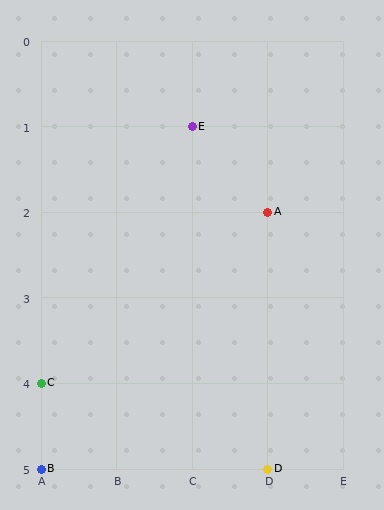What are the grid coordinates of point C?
Point C is at grid coordinates (A, 4).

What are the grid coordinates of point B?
Point B is at grid coordinates (A, 5).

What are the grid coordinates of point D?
Point D is at grid coordinates (D, 5).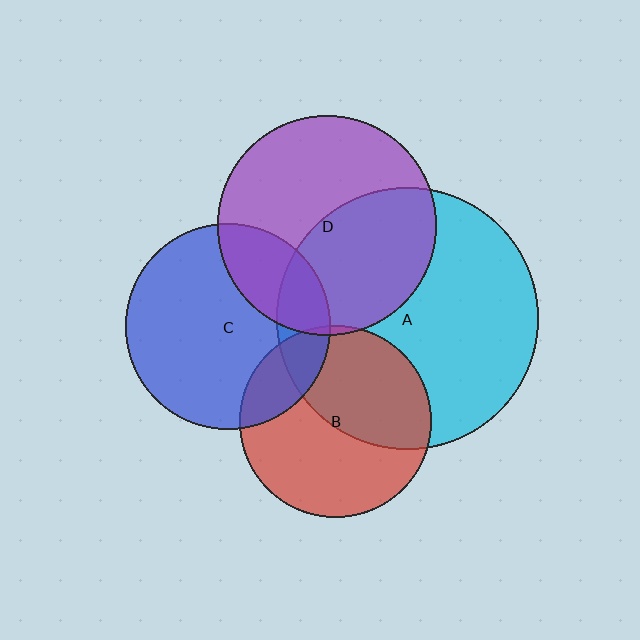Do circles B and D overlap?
Yes.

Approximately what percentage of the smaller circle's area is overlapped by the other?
Approximately 5%.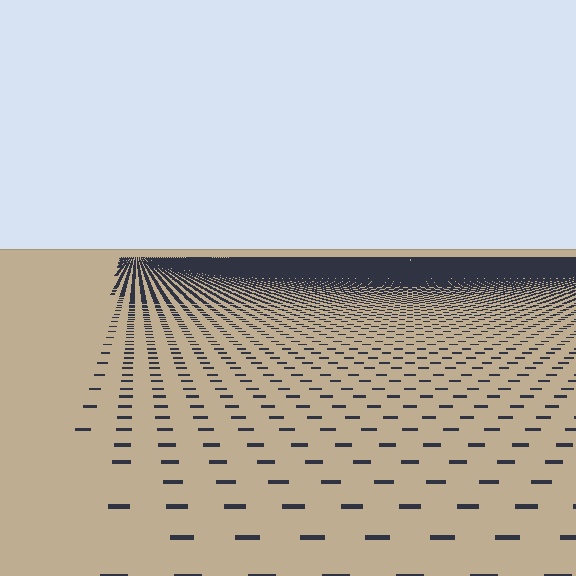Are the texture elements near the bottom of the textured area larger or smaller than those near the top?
Larger. Near the bottom, elements are closer to the viewer and appear at a bigger on-screen size.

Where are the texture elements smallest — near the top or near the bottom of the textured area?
Near the top.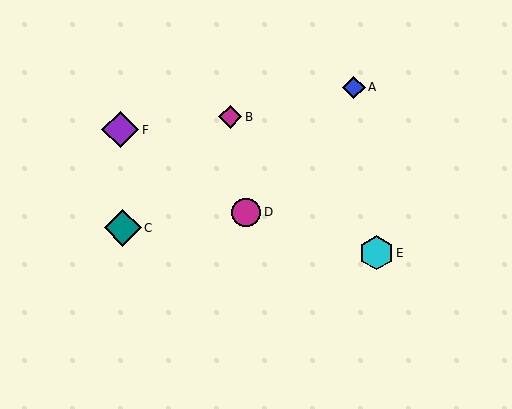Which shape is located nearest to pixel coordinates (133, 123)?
The purple diamond (labeled F) at (120, 130) is nearest to that location.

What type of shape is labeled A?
Shape A is a blue diamond.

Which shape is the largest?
The teal diamond (labeled C) is the largest.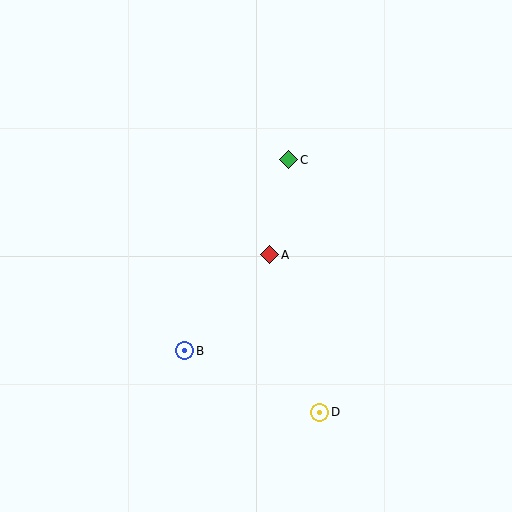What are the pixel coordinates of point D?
Point D is at (320, 412).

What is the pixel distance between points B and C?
The distance between B and C is 218 pixels.